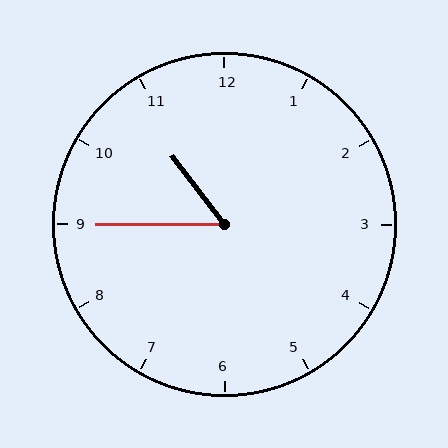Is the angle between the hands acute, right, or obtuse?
It is acute.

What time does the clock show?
10:45.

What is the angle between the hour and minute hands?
Approximately 52 degrees.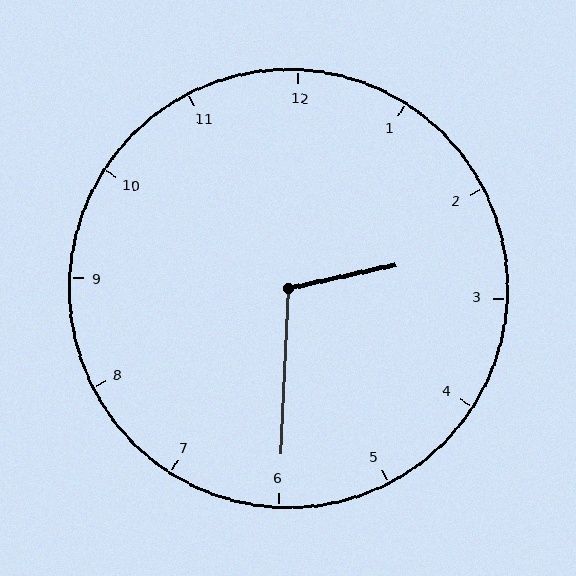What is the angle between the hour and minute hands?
Approximately 105 degrees.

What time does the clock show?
2:30.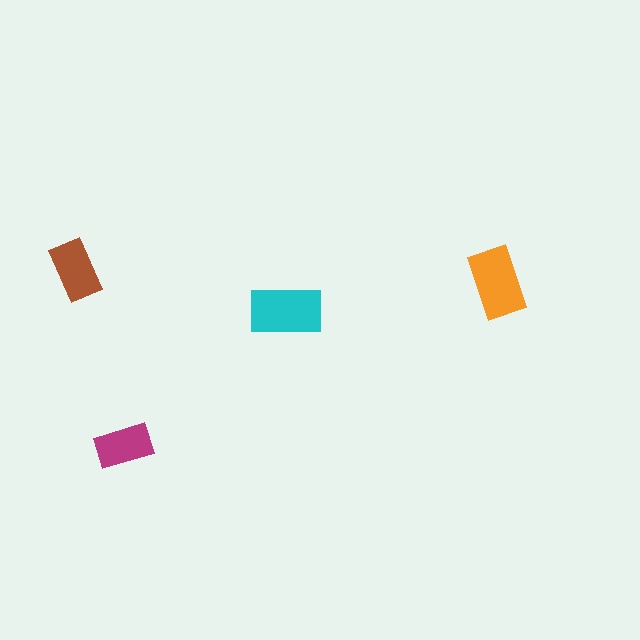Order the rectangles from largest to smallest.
the cyan one, the orange one, the brown one, the magenta one.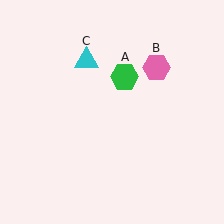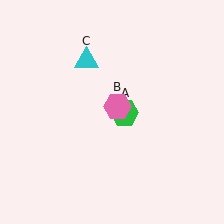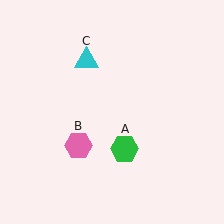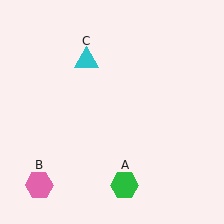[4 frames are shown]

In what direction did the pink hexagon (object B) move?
The pink hexagon (object B) moved down and to the left.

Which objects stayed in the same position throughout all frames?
Cyan triangle (object C) remained stationary.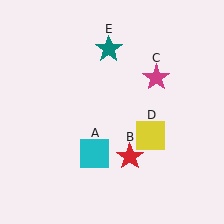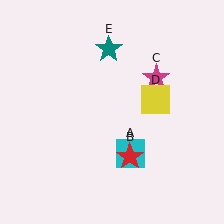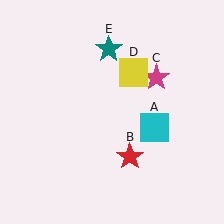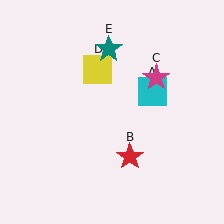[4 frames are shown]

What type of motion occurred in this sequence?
The cyan square (object A), yellow square (object D) rotated counterclockwise around the center of the scene.